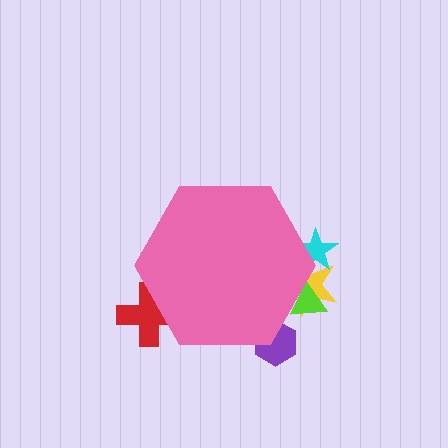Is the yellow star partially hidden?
Yes, the yellow star is partially hidden behind the pink hexagon.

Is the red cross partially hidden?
Yes, the red cross is partially hidden behind the pink hexagon.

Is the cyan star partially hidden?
Yes, the cyan star is partially hidden behind the pink hexagon.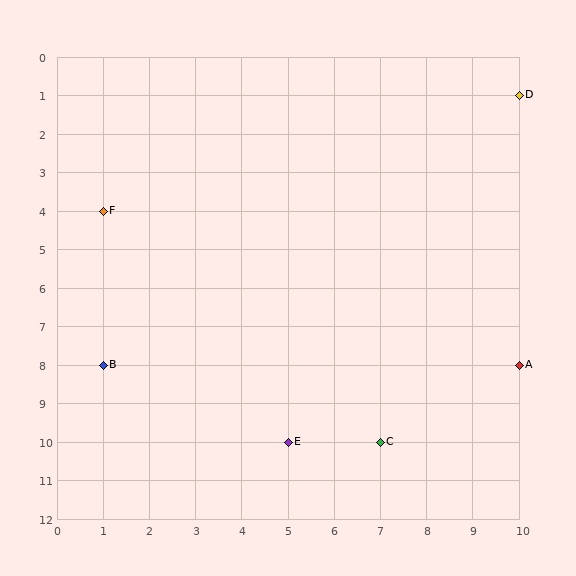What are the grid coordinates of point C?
Point C is at grid coordinates (7, 10).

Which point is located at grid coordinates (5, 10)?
Point E is at (5, 10).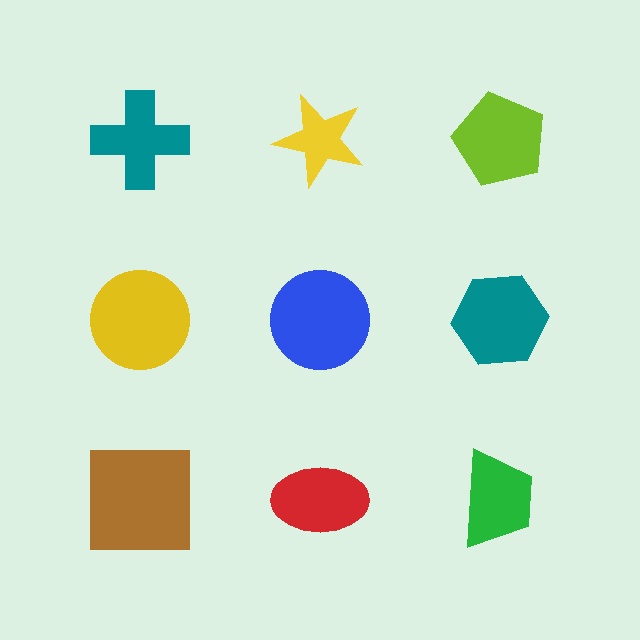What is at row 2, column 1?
A yellow circle.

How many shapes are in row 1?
3 shapes.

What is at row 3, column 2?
A red ellipse.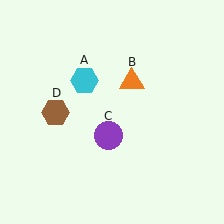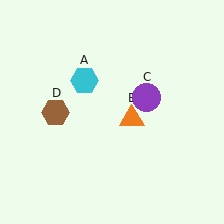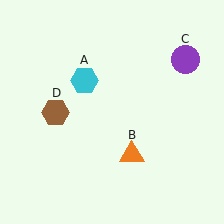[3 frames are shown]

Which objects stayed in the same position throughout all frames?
Cyan hexagon (object A) and brown hexagon (object D) remained stationary.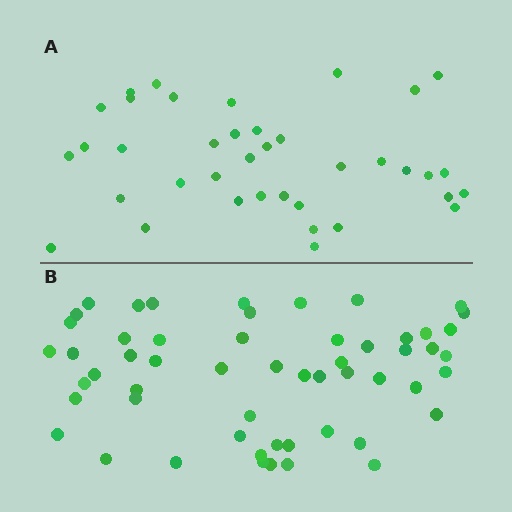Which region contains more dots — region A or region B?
Region B (the bottom region) has more dots.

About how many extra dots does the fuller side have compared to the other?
Region B has approximately 15 more dots than region A.